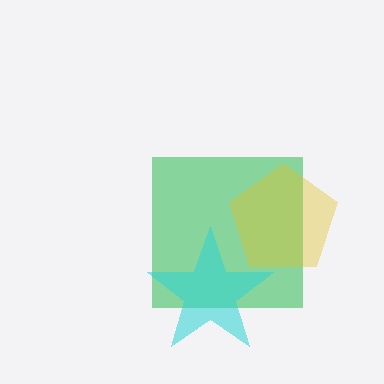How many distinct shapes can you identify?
There are 3 distinct shapes: a green square, a cyan star, a yellow pentagon.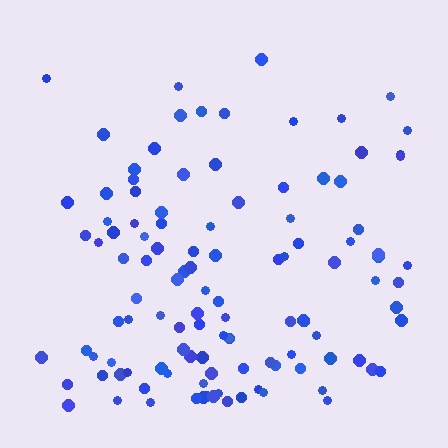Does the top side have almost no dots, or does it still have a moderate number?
Still a moderate number, just noticeably fewer than the bottom.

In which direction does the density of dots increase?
From top to bottom, with the bottom side densest.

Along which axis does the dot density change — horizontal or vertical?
Vertical.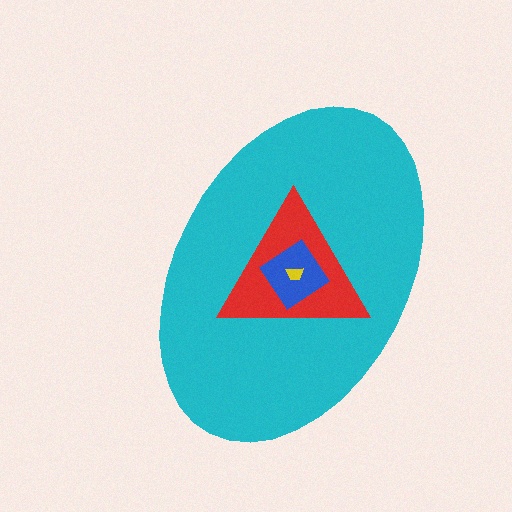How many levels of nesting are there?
4.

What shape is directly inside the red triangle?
The blue diamond.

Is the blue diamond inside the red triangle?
Yes.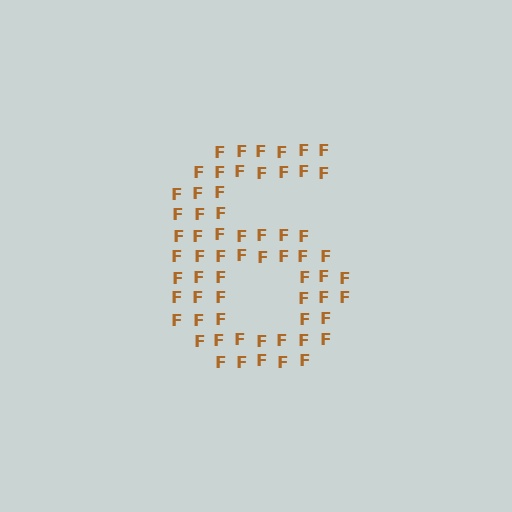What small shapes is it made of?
It is made of small letter F's.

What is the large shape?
The large shape is the digit 6.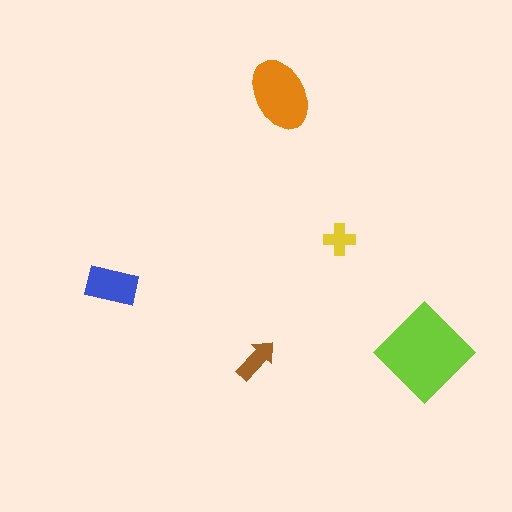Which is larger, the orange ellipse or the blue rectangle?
The orange ellipse.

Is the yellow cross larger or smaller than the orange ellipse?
Smaller.